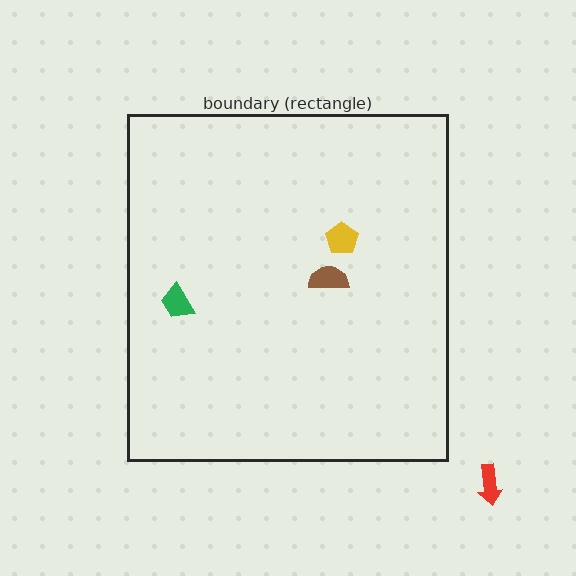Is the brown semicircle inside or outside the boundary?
Inside.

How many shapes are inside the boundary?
3 inside, 1 outside.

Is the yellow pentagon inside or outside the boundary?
Inside.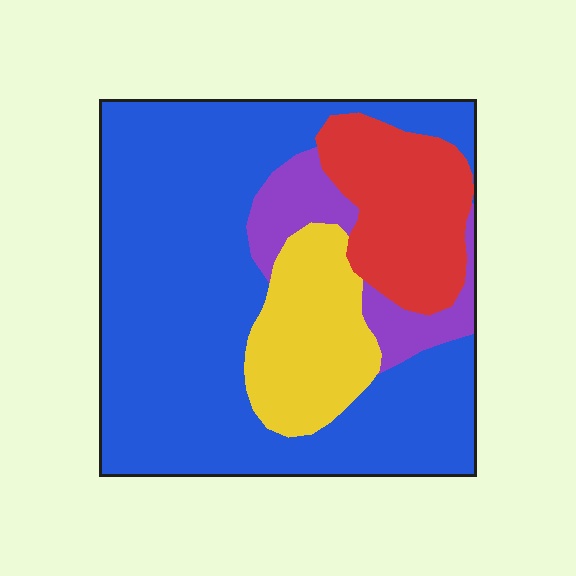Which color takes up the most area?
Blue, at roughly 60%.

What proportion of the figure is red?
Red takes up less than a quarter of the figure.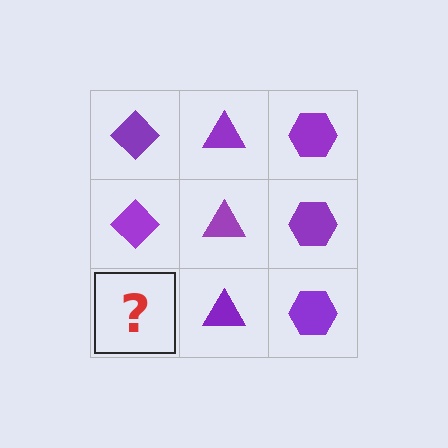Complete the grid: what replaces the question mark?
The question mark should be replaced with a purple diamond.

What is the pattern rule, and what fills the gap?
The rule is that each column has a consistent shape. The gap should be filled with a purple diamond.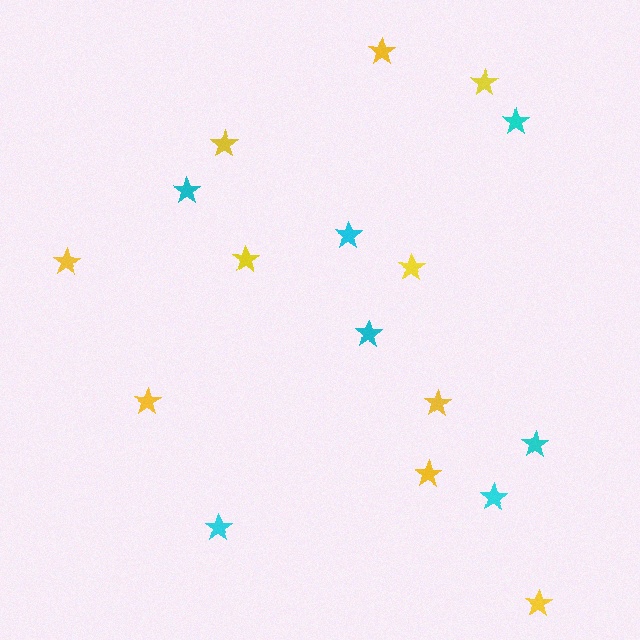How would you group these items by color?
There are 2 groups: one group of cyan stars (7) and one group of yellow stars (10).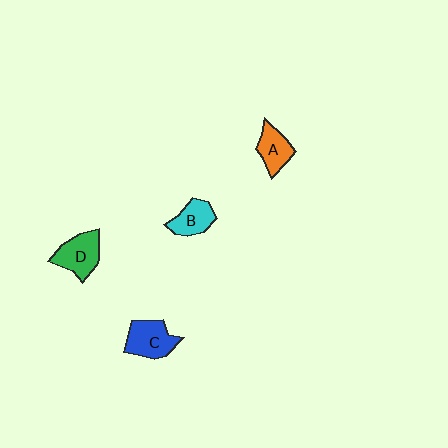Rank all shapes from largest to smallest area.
From largest to smallest: D (green), C (blue), A (orange), B (cyan).